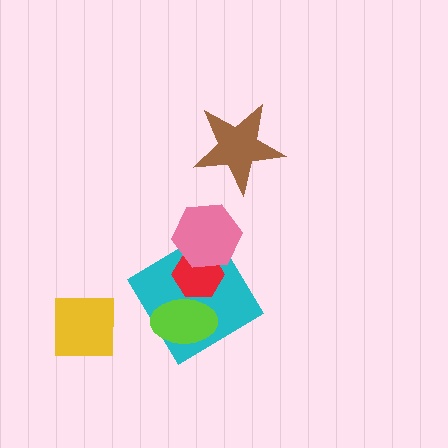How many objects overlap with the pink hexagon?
2 objects overlap with the pink hexagon.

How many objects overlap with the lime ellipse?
2 objects overlap with the lime ellipse.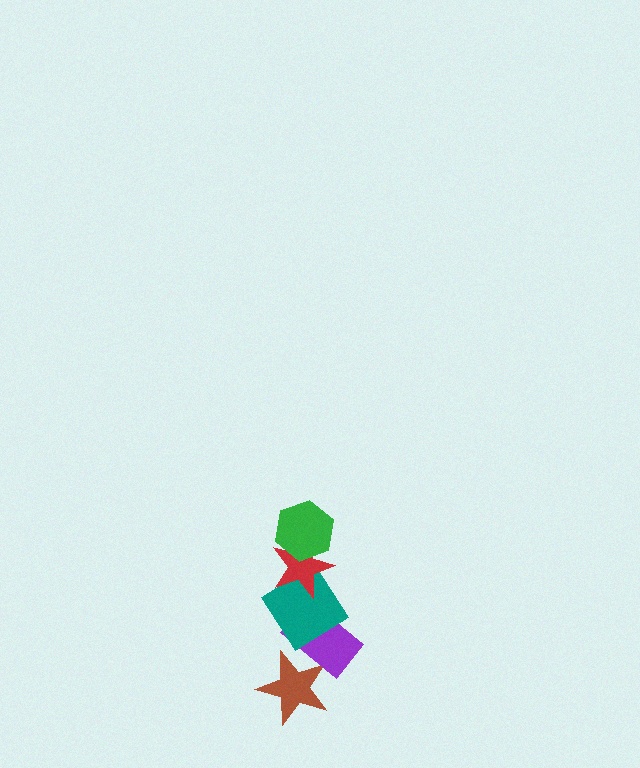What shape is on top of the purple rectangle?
The teal diamond is on top of the purple rectangle.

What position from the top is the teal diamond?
The teal diamond is 3rd from the top.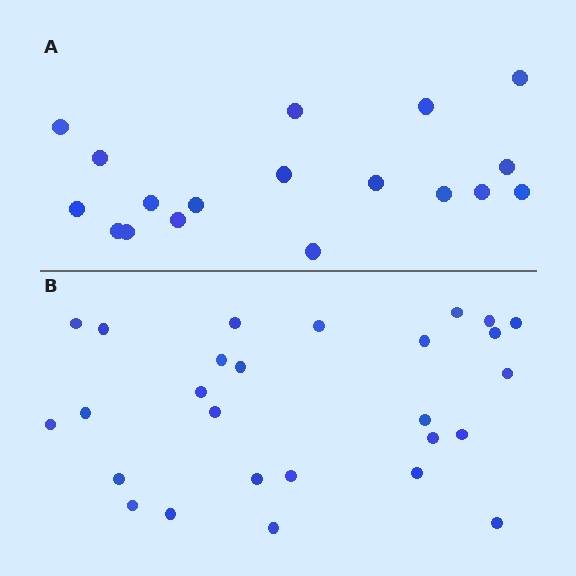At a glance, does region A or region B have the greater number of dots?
Region B (the bottom region) has more dots.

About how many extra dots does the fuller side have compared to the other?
Region B has roughly 8 or so more dots than region A.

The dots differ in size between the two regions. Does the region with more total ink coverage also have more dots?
No. Region A has more total ink coverage because its dots are larger, but region B actually contains more individual dots. Total area can be misleading — the number of items is what matters here.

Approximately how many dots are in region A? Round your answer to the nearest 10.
About 20 dots. (The exact count is 18, which rounds to 20.)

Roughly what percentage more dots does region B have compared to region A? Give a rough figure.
About 50% more.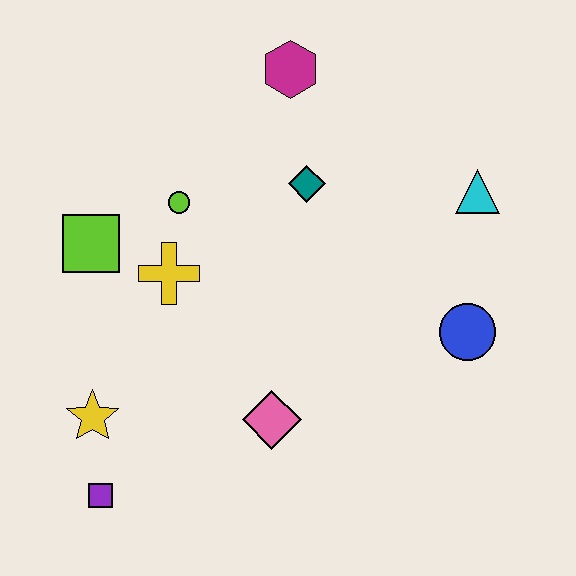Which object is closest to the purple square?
The yellow star is closest to the purple square.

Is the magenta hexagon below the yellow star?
No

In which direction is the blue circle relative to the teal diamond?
The blue circle is to the right of the teal diamond.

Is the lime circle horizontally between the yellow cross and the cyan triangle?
Yes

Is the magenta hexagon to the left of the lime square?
No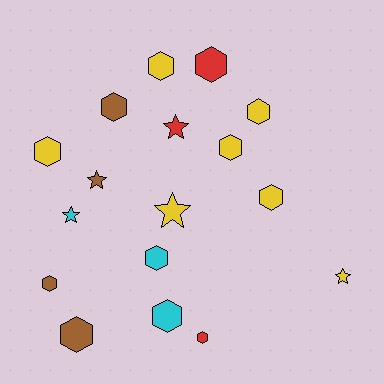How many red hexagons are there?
There are 2 red hexagons.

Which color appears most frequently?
Yellow, with 7 objects.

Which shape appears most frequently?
Hexagon, with 12 objects.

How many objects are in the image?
There are 17 objects.